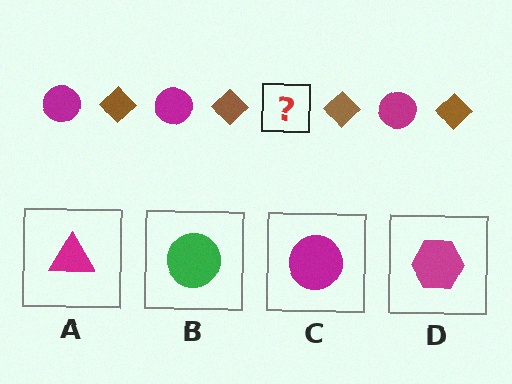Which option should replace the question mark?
Option C.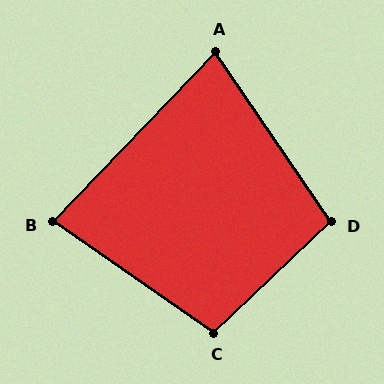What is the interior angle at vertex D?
Approximately 99 degrees (obtuse).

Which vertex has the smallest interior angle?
A, at approximately 78 degrees.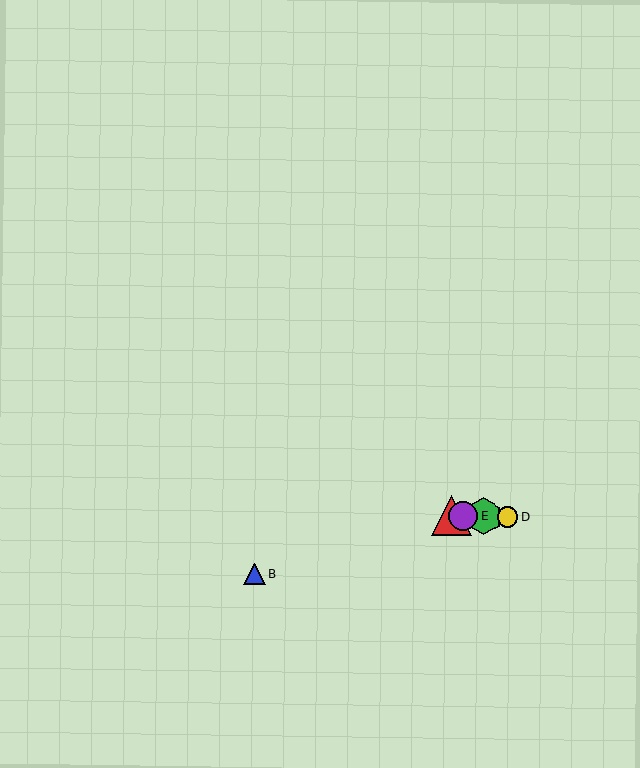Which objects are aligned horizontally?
Objects A, C, D, E are aligned horizontally.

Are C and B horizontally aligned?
No, C is at y≈516 and B is at y≈574.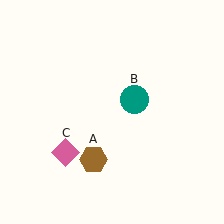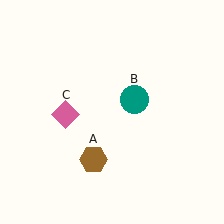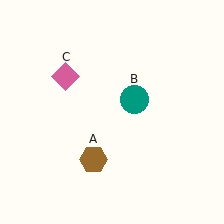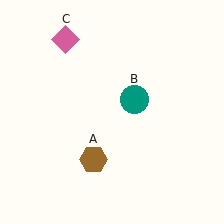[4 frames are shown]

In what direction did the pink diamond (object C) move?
The pink diamond (object C) moved up.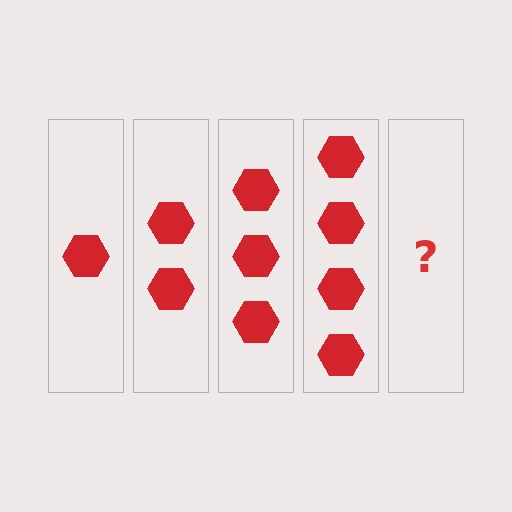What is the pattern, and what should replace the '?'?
The pattern is that each step adds one more hexagon. The '?' should be 5 hexagons.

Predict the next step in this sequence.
The next step is 5 hexagons.